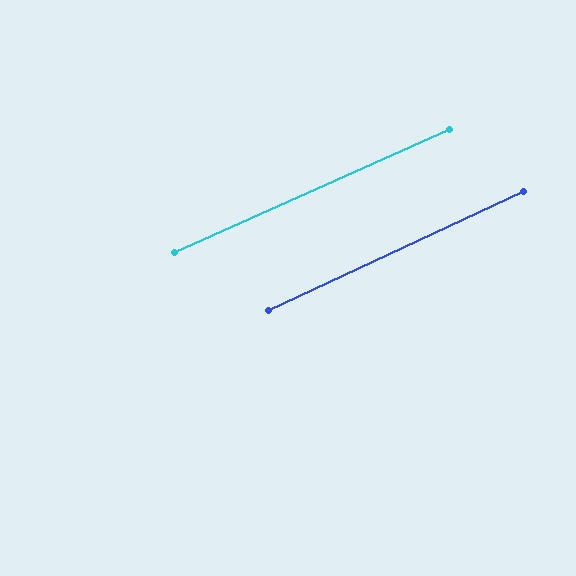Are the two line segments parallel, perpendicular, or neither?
Parallel — their directions differ by only 1.1°.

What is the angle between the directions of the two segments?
Approximately 1 degree.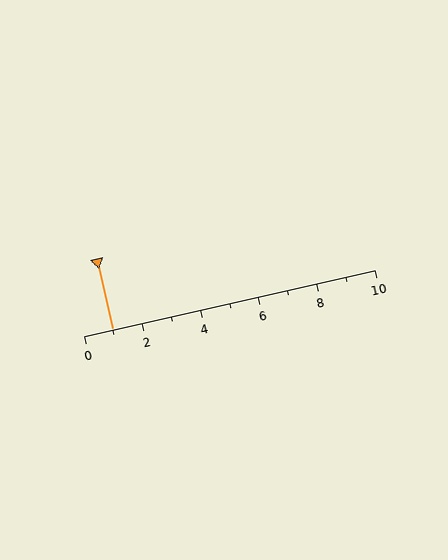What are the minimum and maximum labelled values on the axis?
The axis runs from 0 to 10.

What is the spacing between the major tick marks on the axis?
The major ticks are spaced 2 apart.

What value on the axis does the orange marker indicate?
The marker indicates approximately 1.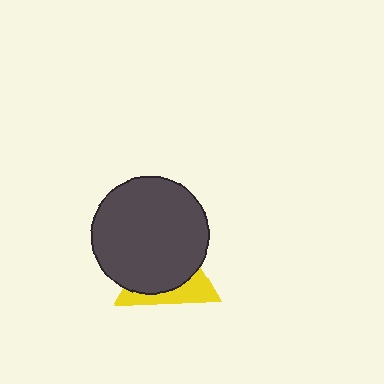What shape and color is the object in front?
The object in front is a dark gray circle.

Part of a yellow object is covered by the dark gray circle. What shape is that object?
It is a triangle.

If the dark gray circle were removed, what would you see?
You would see the complete yellow triangle.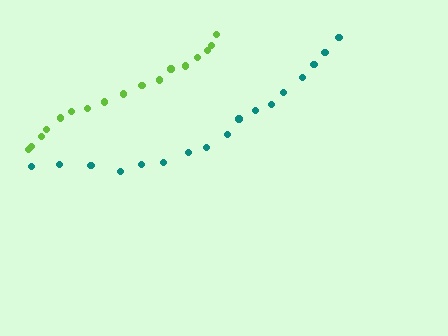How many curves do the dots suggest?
There are 2 distinct paths.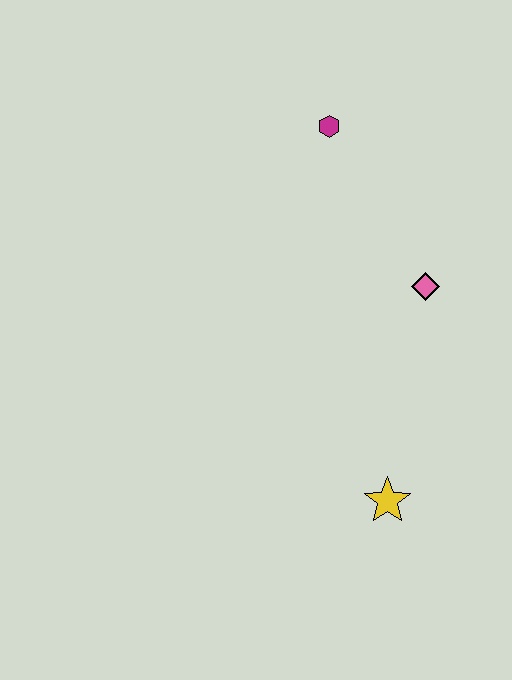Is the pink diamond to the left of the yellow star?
No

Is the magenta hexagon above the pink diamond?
Yes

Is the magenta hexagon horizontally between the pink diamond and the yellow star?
No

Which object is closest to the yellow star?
The pink diamond is closest to the yellow star.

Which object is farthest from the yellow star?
The magenta hexagon is farthest from the yellow star.